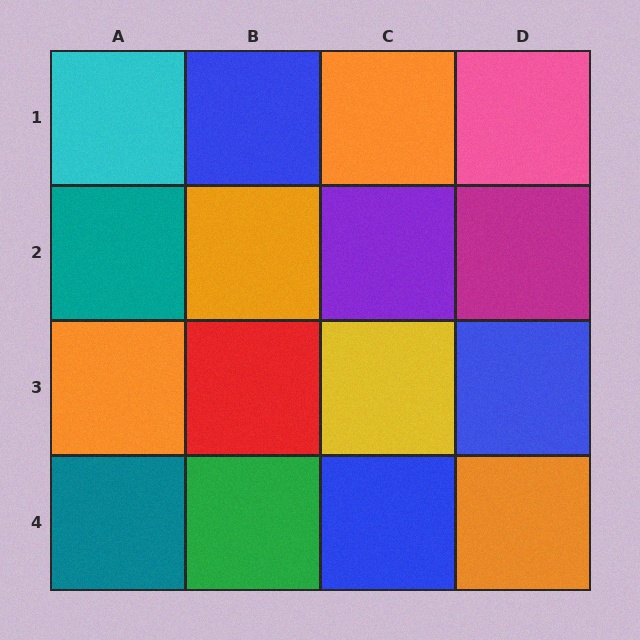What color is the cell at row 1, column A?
Cyan.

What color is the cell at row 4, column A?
Teal.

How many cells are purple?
1 cell is purple.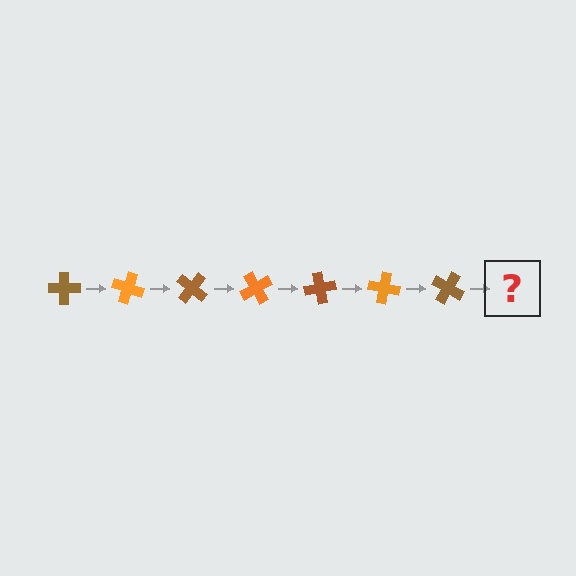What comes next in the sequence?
The next element should be an orange cross, rotated 140 degrees from the start.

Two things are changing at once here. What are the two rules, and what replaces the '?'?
The two rules are that it rotates 20 degrees each step and the color cycles through brown and orange. The '?' should be an orange cross, rotated 140 degrees from the start.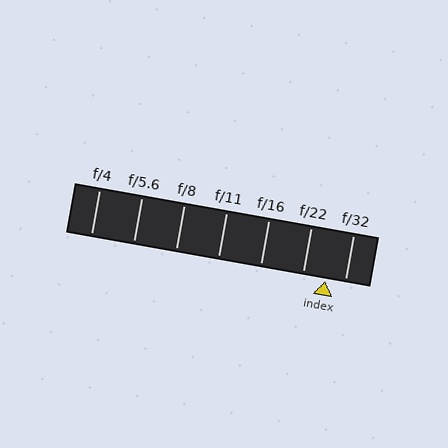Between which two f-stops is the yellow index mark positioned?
The index mark is between f/22 and f/32.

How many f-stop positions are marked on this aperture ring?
There are 7 f-stop positions marked.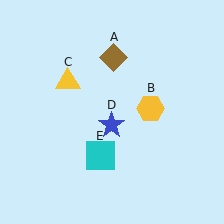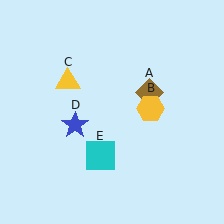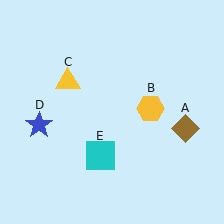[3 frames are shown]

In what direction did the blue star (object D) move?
The blue star (object D) moved left.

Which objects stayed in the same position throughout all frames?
Yellow hexagon (object B) and yellow triangle (object C) and cyan square (object E) remained stationary.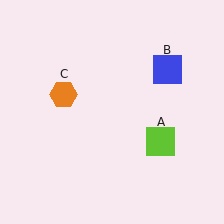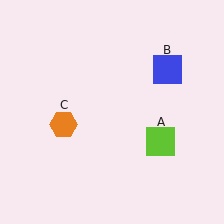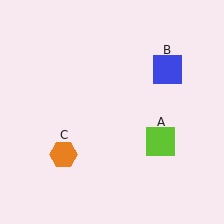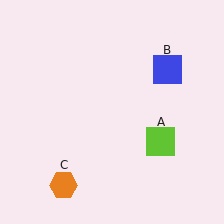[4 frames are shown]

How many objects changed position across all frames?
1 object changed position: orange hexagon (object C).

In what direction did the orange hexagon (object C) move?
The orange hexagon (object C) moved down.